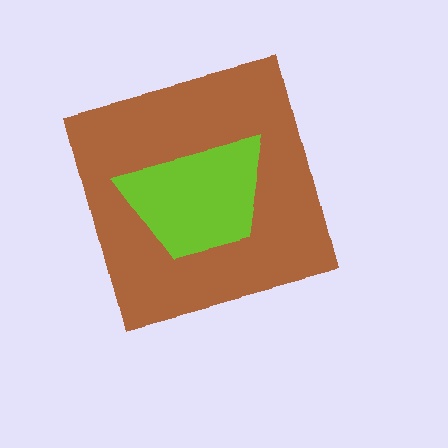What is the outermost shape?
The brown square.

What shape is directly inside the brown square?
The lime trapezoid.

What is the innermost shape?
The lime trapezoid.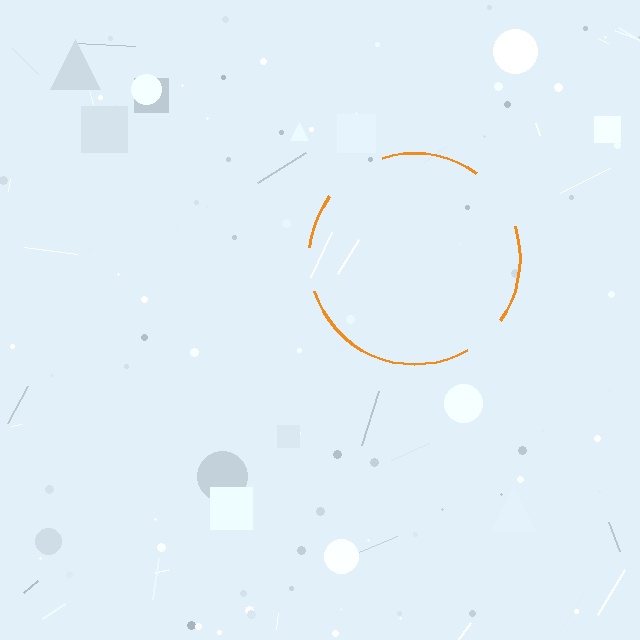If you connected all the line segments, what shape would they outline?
They would outline a circle.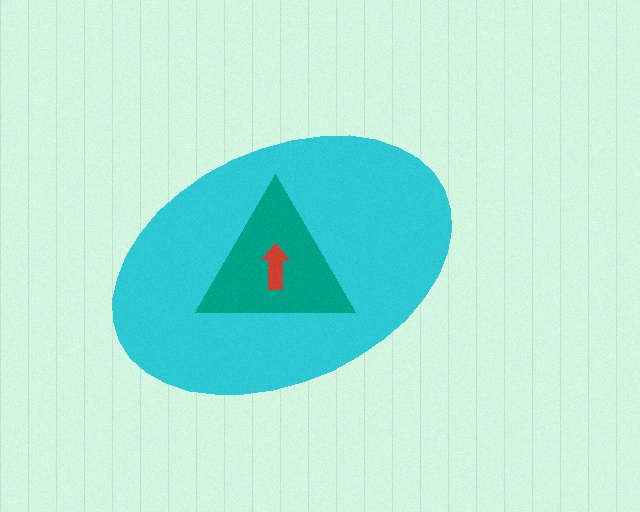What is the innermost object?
The red arrow.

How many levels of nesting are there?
3.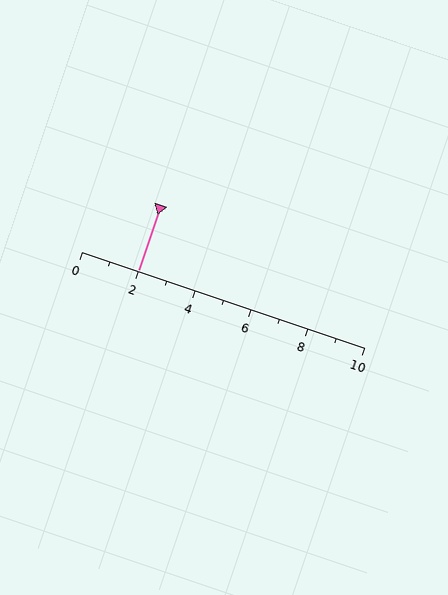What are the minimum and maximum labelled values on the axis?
The axis runs from 0 to 10.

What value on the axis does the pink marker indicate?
The marker indicates approximately 2.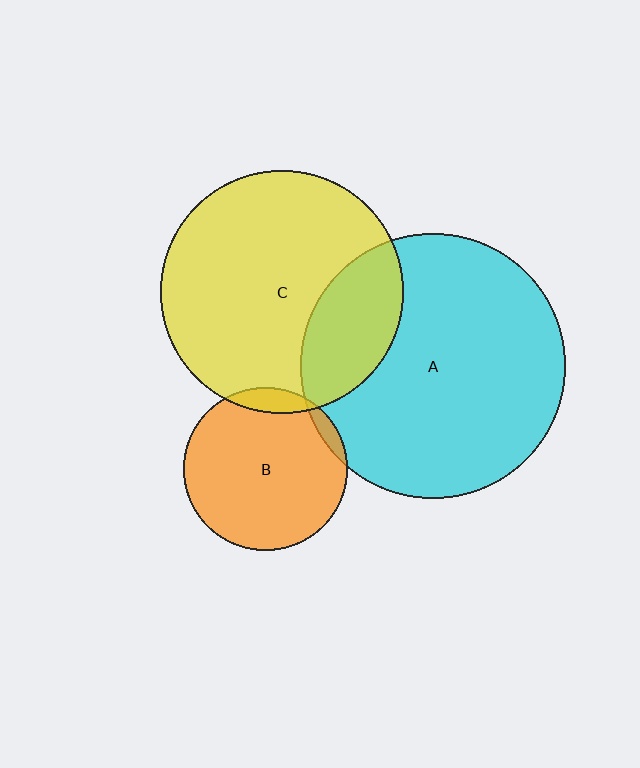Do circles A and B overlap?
Yes.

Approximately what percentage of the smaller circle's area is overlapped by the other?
Approximately 5%.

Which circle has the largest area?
Circle A (cyan).